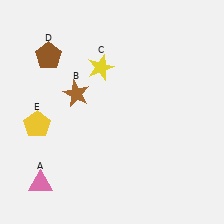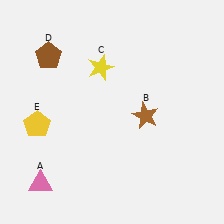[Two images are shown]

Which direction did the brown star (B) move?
The brown star (B) moved right.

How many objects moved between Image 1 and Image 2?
1 object moved between the two images.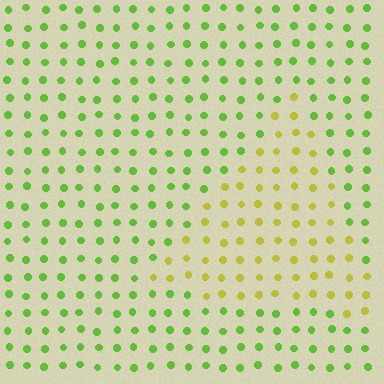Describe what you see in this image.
The image is filled with small lime elements in a uniform arrangement. A triangle-shaped region is visible where the elements are tinted to a slightly different hue, forming a subtle color boundary.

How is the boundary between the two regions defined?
The boundary is defined purely by a slight shift in hue (about 41 degrees). Spacing, size, and orientation are identical on both sides.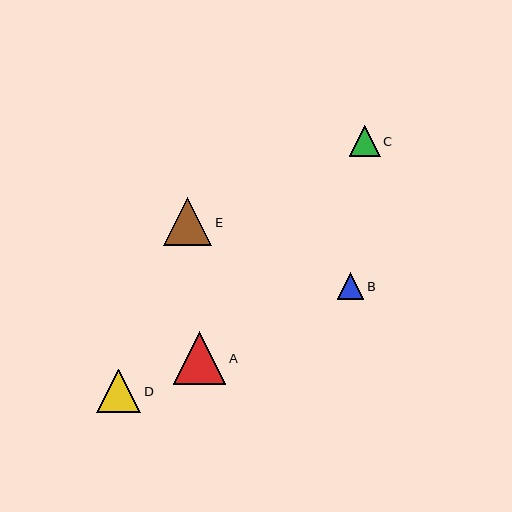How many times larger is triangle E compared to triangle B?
Triangle E is approximately 1.8 times the size of triangle B.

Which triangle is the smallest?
Triangle B is the smallest with a size of approximately 27 pixels.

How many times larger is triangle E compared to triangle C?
Triangle E is approximately 1.6 times the size of triangle C.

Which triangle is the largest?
Triangle A is the largest with a size of approximately 53 pixels.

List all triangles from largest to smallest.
From largest to smallest: A, E, D, C, B.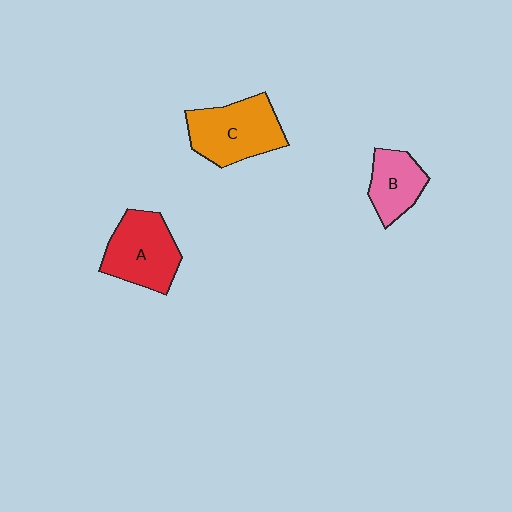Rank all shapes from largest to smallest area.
From largest to smallest: C (orange), A (red), B (pink).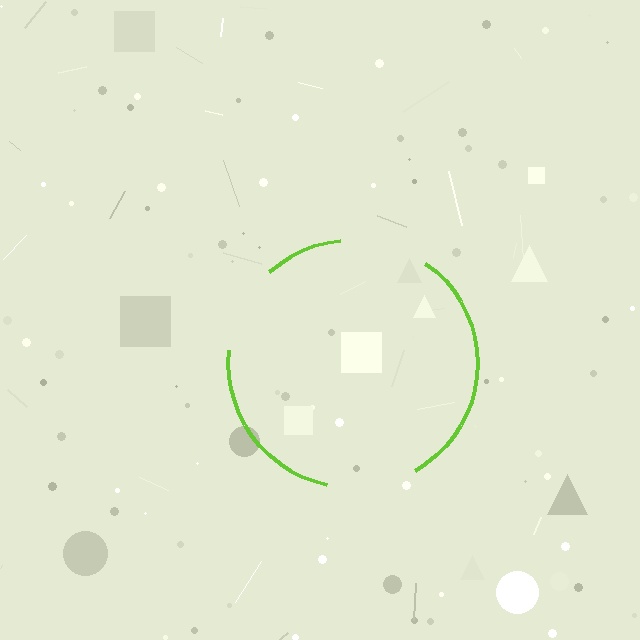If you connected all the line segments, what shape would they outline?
They would outline a circle.